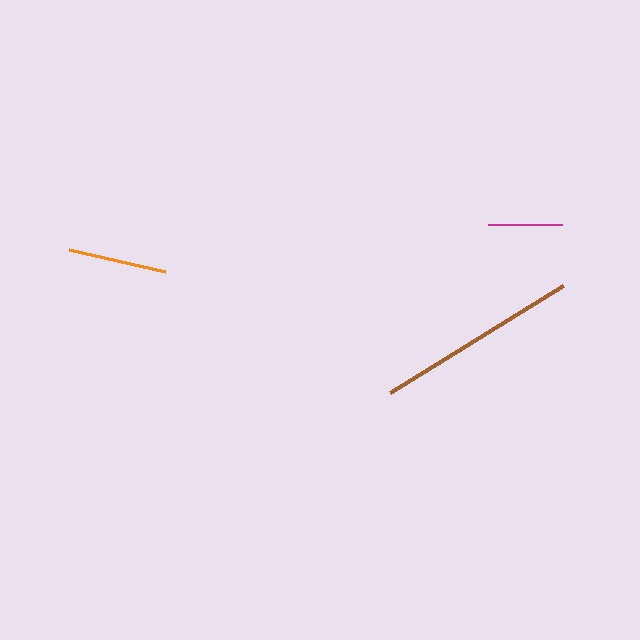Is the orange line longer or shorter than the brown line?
The brown line is longer than the orange line.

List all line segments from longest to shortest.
From longest to shortest: brown, orange, magenta.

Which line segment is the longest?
The brown line is the longest at approximately 204 pixels.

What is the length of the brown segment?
The brown segment is approximately 204 pixels long.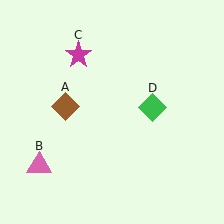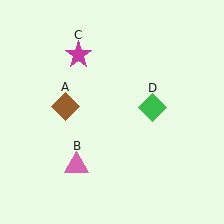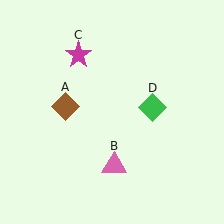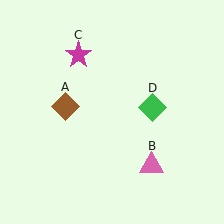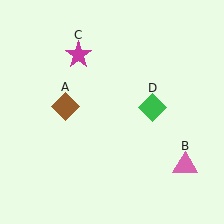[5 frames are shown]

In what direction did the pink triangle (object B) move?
The pink triangle (object B) moved right.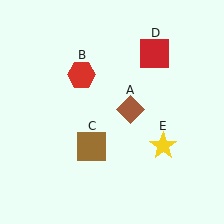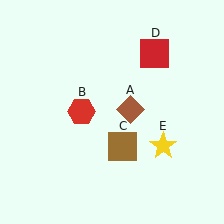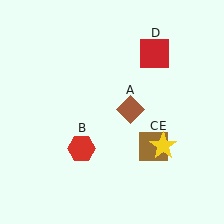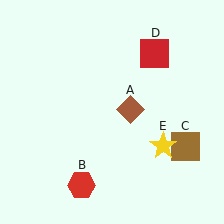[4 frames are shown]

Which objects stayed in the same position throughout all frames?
Brown diamond (object A) and red square (object D) and yellow star (object E) remained stationary.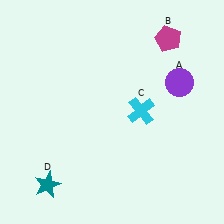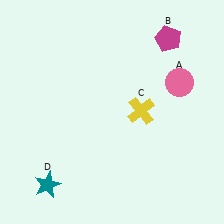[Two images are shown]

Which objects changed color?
A changed from purple to pink. C changed from cyan to yellow.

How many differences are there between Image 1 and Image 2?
There are 2 differences between the two images.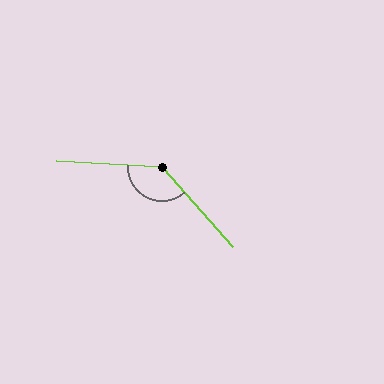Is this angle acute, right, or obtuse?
It is obtuse.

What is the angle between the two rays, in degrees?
Approximately 135 degrees.